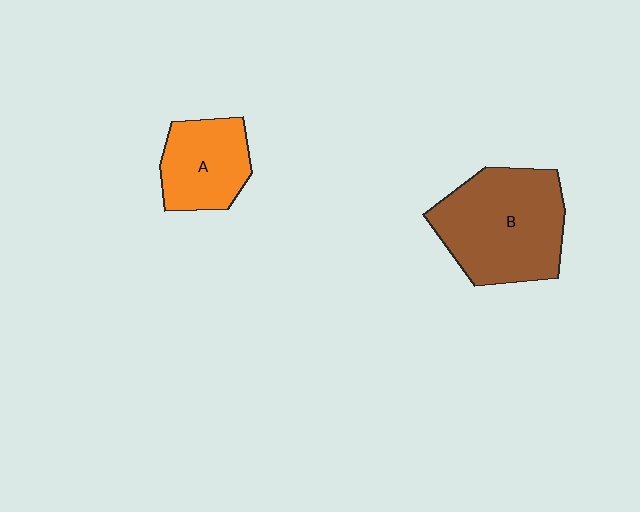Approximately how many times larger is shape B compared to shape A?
Approximately 1.7 times.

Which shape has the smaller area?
Shape A (orange).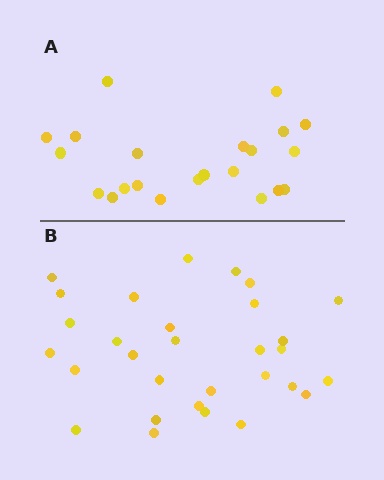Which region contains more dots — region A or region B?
Region B (the bottom region) has more dots.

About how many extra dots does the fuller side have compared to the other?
Region B has roughly 8 or so more dots than region A.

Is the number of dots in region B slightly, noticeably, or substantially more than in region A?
Region B has noticeably more, but not dramatically so. The ratio is roughly 1.4 to 1.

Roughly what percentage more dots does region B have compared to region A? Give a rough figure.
About 35% more.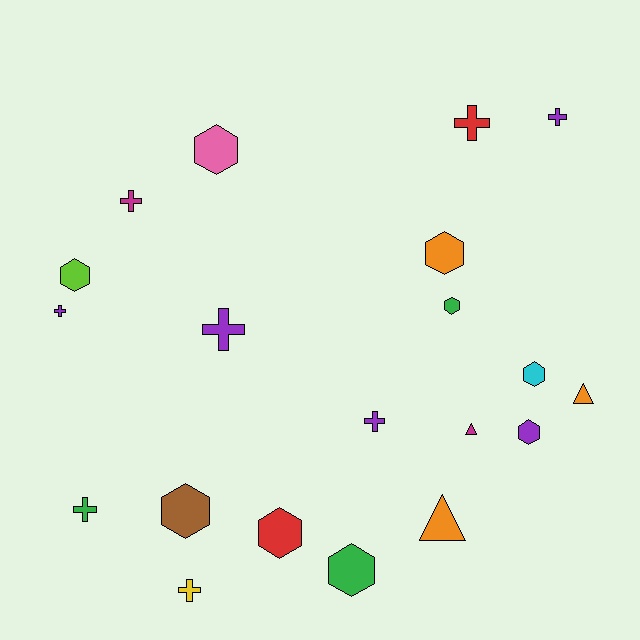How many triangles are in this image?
There are 3 triangles.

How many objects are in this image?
There are 20 objects.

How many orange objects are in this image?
There are 3 orange objects.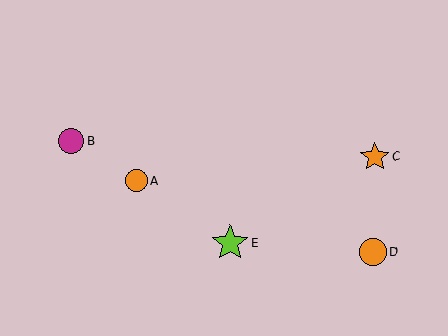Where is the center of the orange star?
The center of the orange star is at (375, 156).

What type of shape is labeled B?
Shape B is a magenta circle.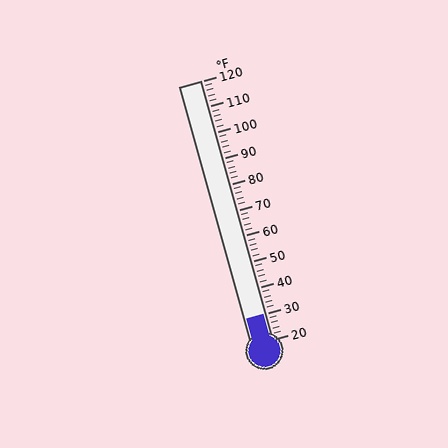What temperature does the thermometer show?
The thermometer shows approximately 30°F.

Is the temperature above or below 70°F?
The temperature is below 70°F.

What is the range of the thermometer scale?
The thermometer scale ranges from 20°F to 120°F.